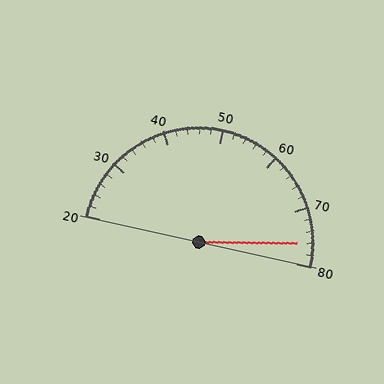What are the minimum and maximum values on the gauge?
The gauge ranges from 20 to 80.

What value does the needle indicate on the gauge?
The needle indicates approximately 76.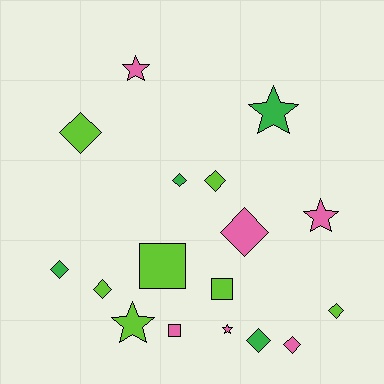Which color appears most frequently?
Lime, with 7 objects.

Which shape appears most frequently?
Diamond, with 9 objects.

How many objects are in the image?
There are 17 objects.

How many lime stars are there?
There is 1 lime star.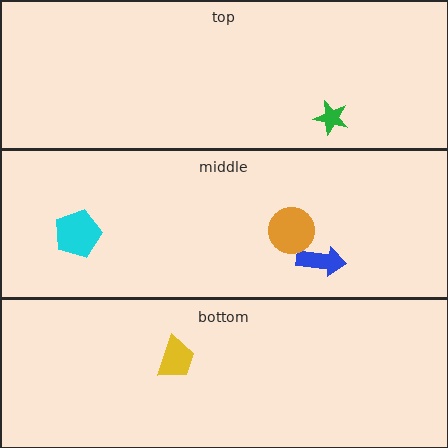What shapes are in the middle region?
The blue arrow, the cyan pentagon, the orange circle.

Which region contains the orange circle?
The middle region.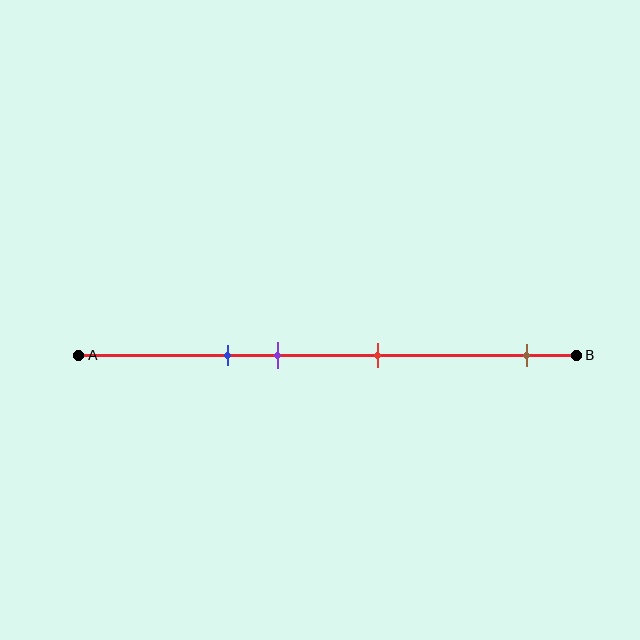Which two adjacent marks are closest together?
The blue and purple marks are the closest adjacent pair.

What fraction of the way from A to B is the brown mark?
The brown mark is approximately 90% (0.9) of the way from A to B.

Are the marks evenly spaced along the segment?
No, the marks are not evenly spaced.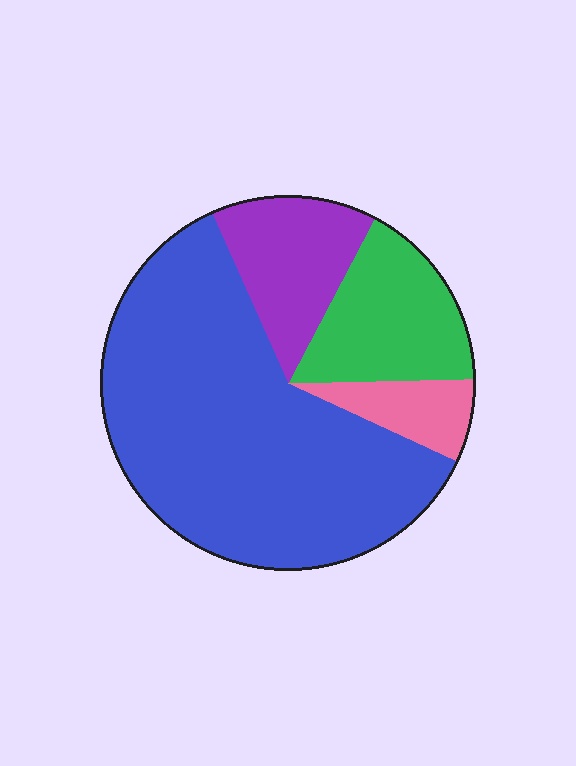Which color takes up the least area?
Pink, at roughly 5%.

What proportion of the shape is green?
Green takes up about one sixth (1/6) of the shape.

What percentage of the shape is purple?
Purple covers 14% of the shape.